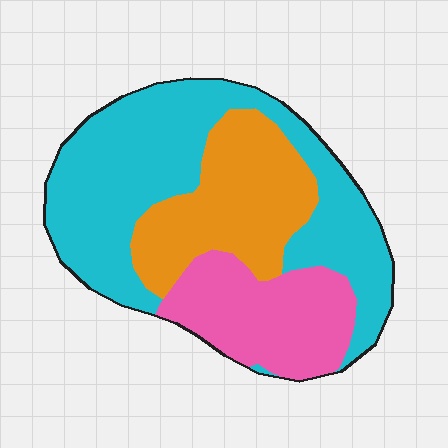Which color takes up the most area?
Cyan, at roughly 50%.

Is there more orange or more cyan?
Cyan.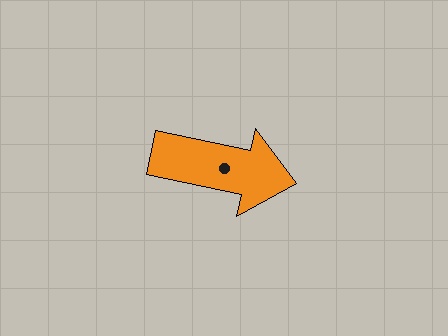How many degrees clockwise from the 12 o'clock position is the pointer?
Approximately 102 degrees.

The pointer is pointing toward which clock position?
Roughly 3 o'clock.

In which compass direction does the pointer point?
East.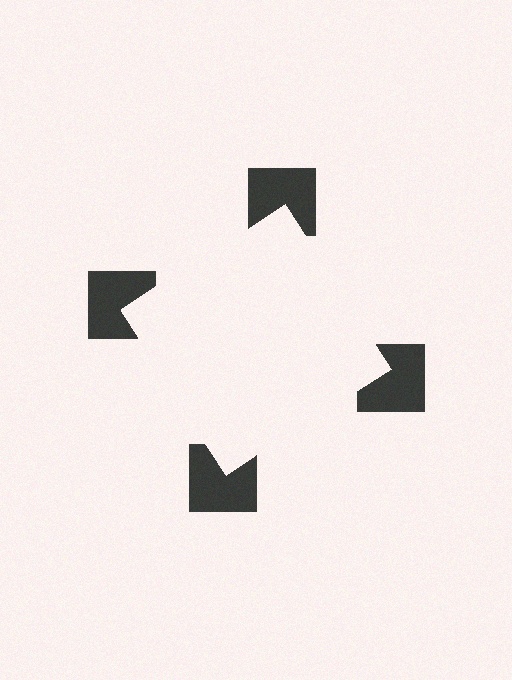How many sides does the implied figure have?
4 sides.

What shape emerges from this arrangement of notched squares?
An illusory square — its edges are inferred from the aligned wedge cuts in the notched squares, not physically drawn.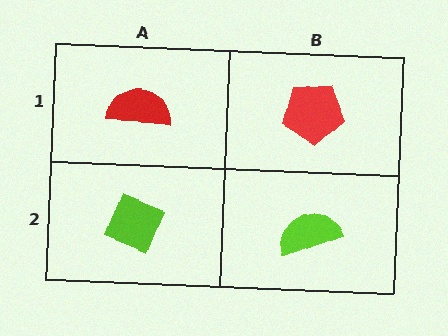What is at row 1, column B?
A red pentagon.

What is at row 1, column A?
A red semicircle.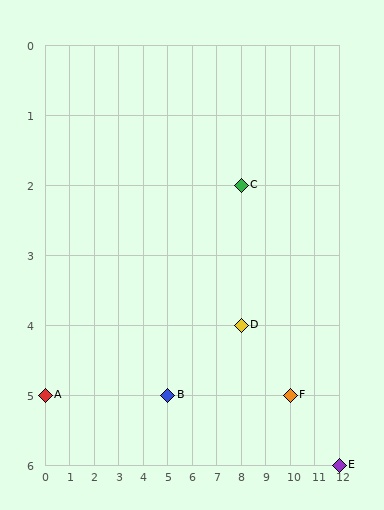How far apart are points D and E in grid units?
Points D and E are 4 columns and 2 rows apart (about 4.5 grid units diagonally).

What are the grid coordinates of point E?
Point E is at grid coordinates (12, 6).